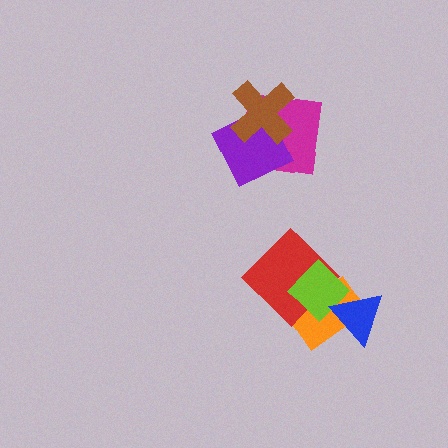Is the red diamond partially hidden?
Yes, it is partially covered by another shape.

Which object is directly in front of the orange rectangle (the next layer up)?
The red diamond is directly in front of the orange rectangle.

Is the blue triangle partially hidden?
No, no other shape covers it.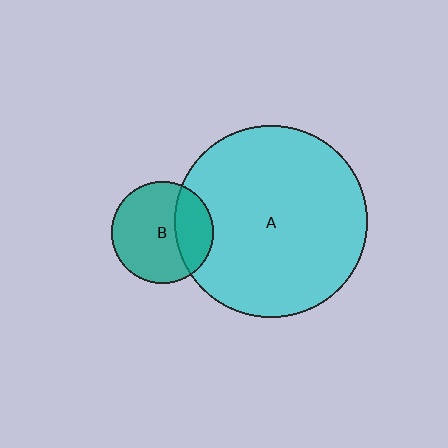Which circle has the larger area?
Circle A (cyan).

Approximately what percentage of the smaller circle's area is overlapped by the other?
Approximately 30%.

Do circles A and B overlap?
Yes.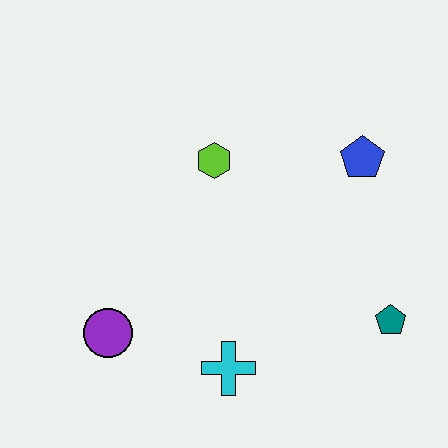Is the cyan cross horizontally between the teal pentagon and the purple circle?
Yes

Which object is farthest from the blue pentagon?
The purple circle is farthest from the blue pentagon.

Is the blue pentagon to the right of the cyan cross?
Yes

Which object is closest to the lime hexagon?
The blue pentagon is closest to the lime hexagon.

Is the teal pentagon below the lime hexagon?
Yes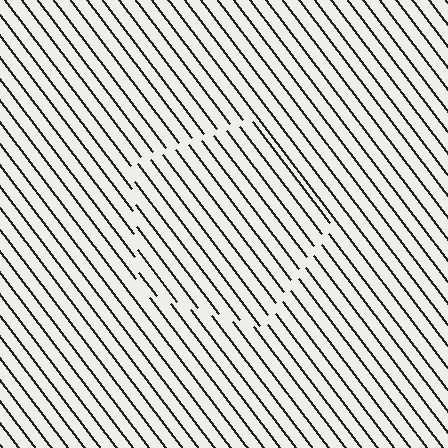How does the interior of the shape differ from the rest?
The interior of the shape contains the same grating, shifted by half a period — the contour is defined by the phase discontinuity where line-ends from the inner and outer gratings abut.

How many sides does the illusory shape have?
5 sides — the line-ends trace a pentagon.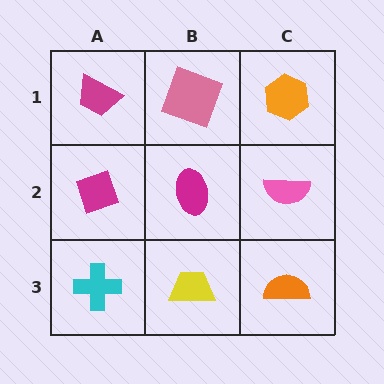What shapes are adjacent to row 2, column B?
A pink square (row 1, column B), a yellow trapezoid (row 3, column B), a magenta diamond (row 2, column A), a pink semicircle (row 2, column C).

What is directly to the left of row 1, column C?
A pink square.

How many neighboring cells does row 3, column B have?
3.